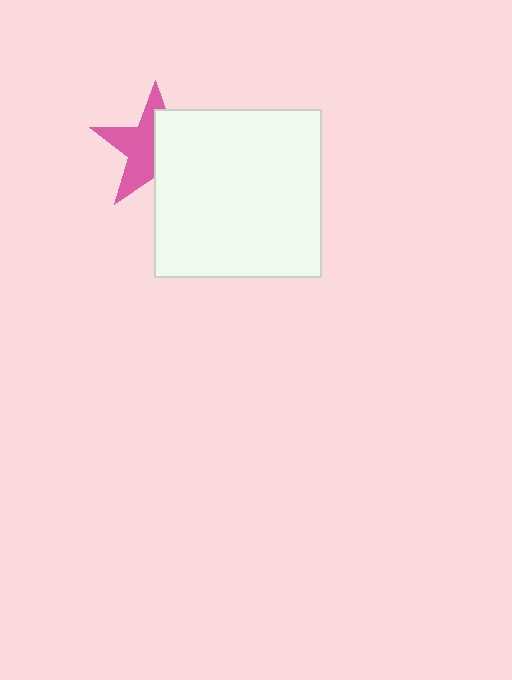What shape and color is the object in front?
The object in front is a white square.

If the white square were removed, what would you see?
You would see the complete pink star.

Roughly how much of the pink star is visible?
About half of it is visible (roughly 51%).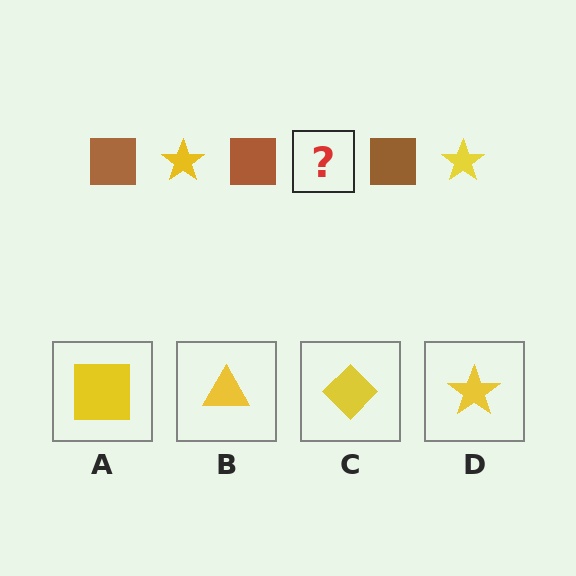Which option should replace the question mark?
Option D.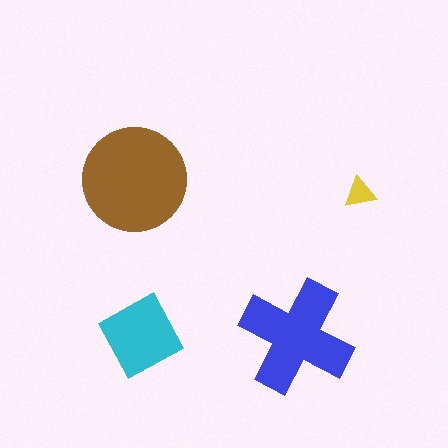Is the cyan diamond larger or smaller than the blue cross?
Smaller.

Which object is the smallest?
The yellow triangle.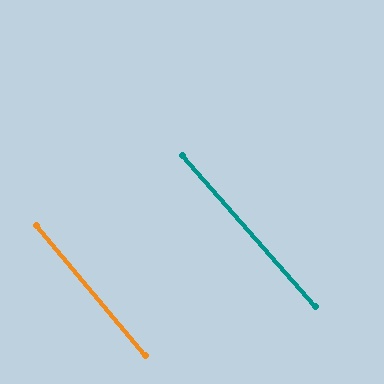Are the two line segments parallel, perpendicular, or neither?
Parallel — their directions differ by only 1.5°.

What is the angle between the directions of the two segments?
Approximately 2 degrees.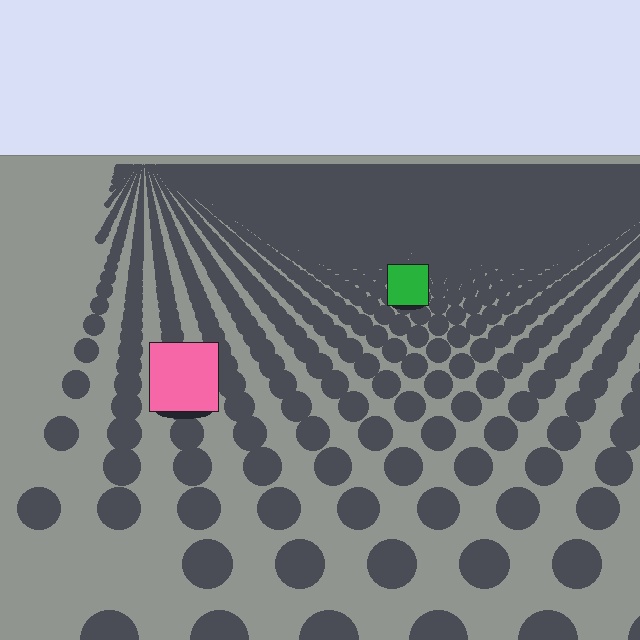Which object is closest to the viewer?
The pink square is closest. The texture marks near it are larger and more spread out.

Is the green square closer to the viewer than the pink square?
No. The pink square is closer — you can tell from the texture gradient: the ground texture is coarser near it.